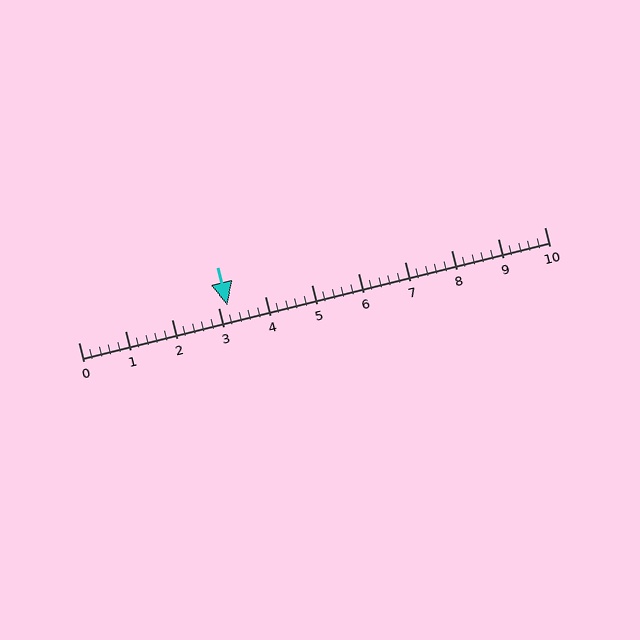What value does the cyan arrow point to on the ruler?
The cyan arrow points to approximately 3.2.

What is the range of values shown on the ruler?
The ruler shows values from 0 to 10.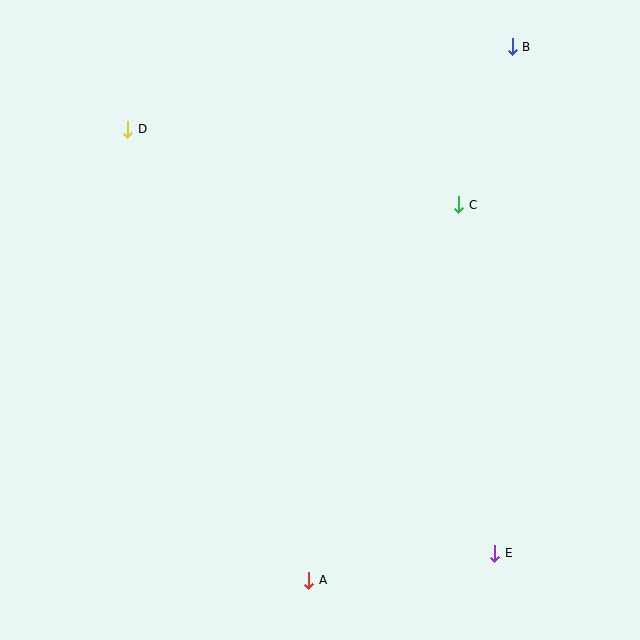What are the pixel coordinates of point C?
Point C is at (459, 205).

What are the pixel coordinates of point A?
Point A is at (309, 580).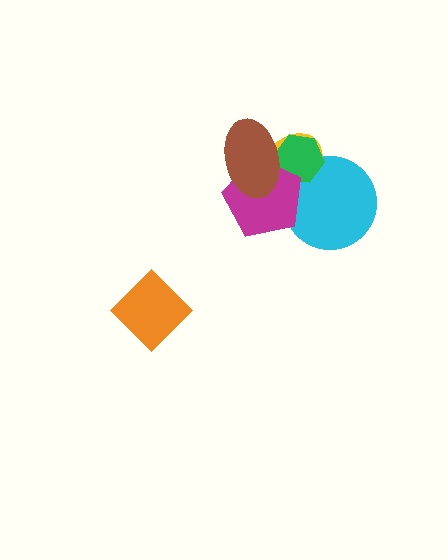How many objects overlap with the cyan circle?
3 objects overlap with the cyan circle.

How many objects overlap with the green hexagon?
4 objects overlap with the green hexagon.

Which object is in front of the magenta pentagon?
The brown ellipse is in front of the magenta pentagon.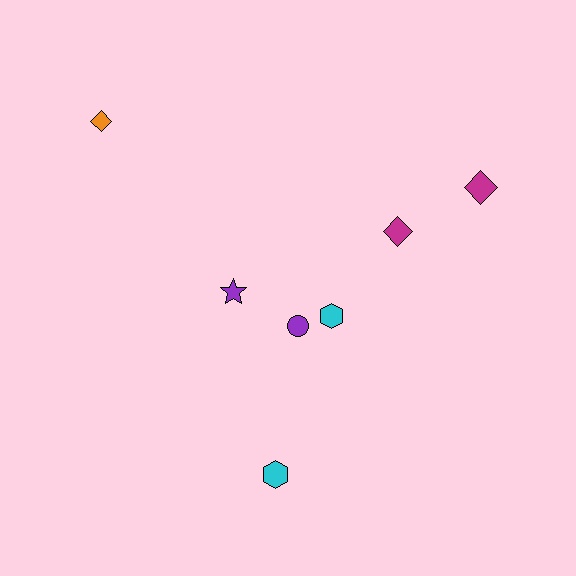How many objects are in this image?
There are 7 objects.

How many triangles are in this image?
There are no triangles.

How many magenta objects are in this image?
There are 2 magenta objects.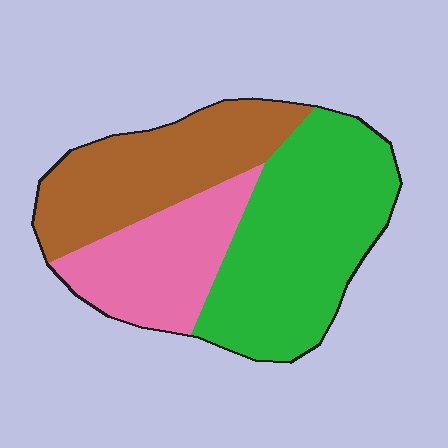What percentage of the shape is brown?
Brown covers about 30% of the shape.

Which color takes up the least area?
Pink, at roughly 25%.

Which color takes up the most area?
Green, at roughly 45%.